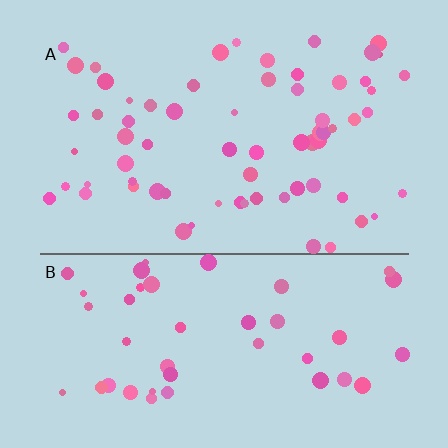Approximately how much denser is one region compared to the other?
Approximately 1.5× — region A over region B.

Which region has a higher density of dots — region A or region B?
A (the top).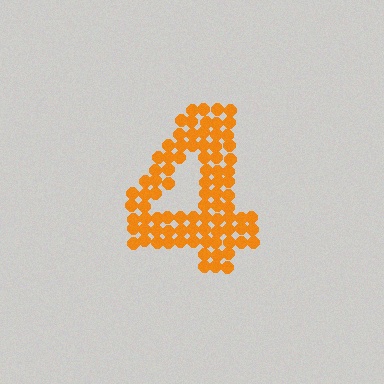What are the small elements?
The small elements are circles.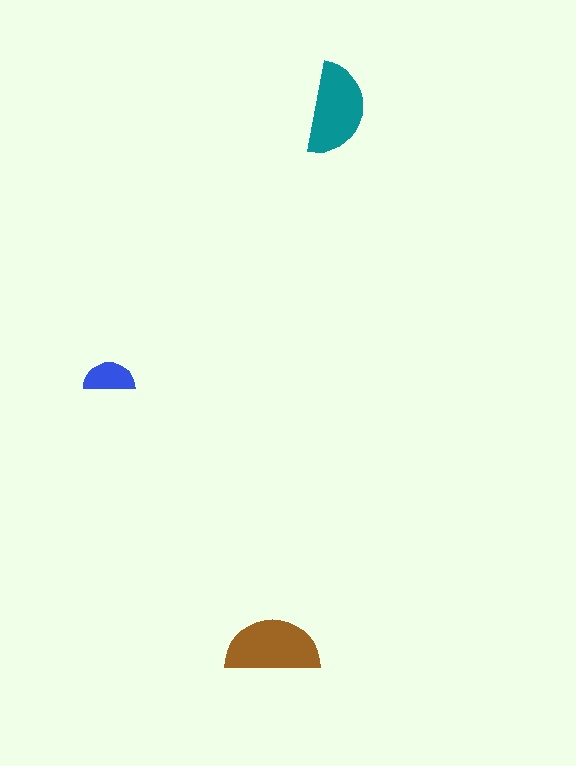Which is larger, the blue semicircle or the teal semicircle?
The teal one.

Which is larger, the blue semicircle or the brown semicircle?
The brown one.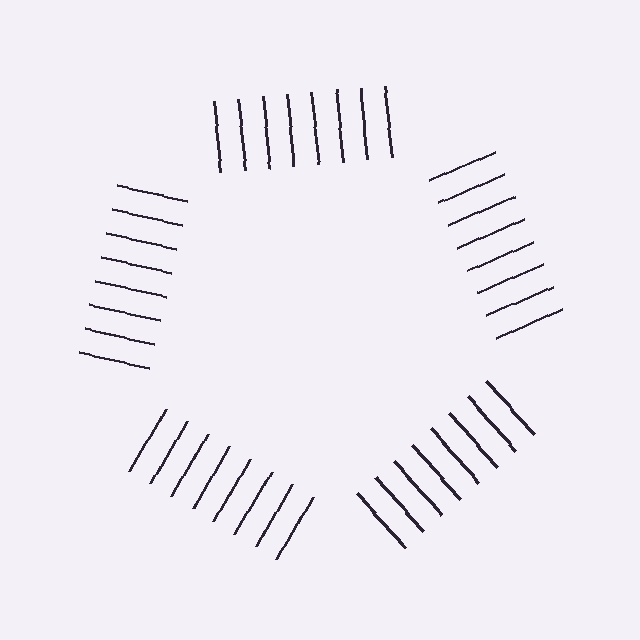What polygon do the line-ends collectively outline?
An illusory pentagon — the line segments terminate on its edges but no continuous stroke is drawn.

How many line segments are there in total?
40 — 8 along each of the 5 edges.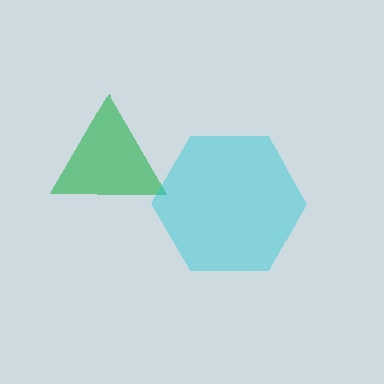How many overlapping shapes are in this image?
There are 2 overlapping shapes in the image.